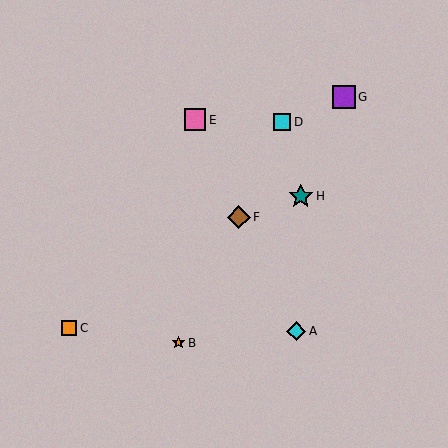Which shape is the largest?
The teal star (labeled H) is the largest.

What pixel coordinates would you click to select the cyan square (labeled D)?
Click at (282, 122) to select the cyan square D.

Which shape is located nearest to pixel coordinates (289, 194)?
The teal star (labeled H) at (301, 196) is nearest to that location.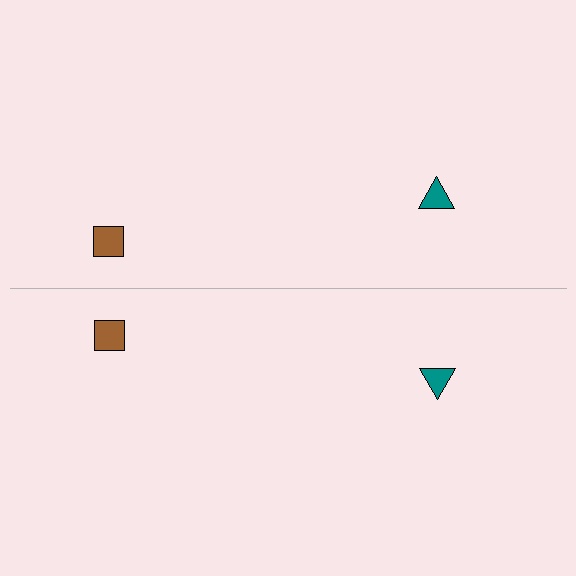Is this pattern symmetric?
Yes, this pattern has bilateral (reflection) symmetry.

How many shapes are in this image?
There are 4 shapes in this image.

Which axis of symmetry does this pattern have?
The pattern has a horizontal axis of symmetry running through the center of the image.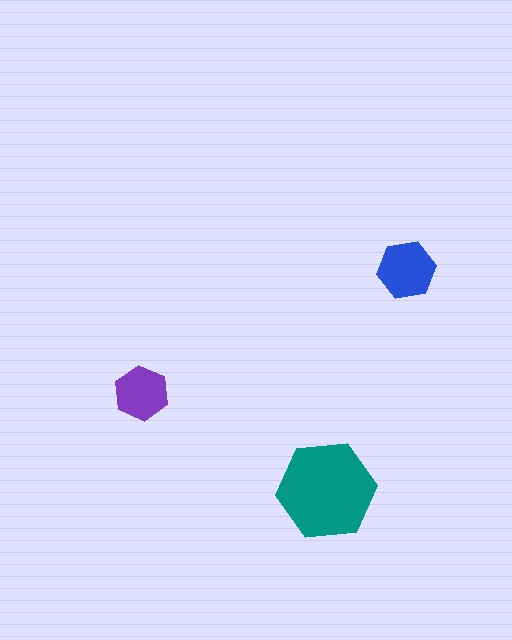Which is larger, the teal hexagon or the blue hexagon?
The teal one.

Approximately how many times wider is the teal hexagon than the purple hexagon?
About 2 times wider.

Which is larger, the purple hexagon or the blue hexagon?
The blue one.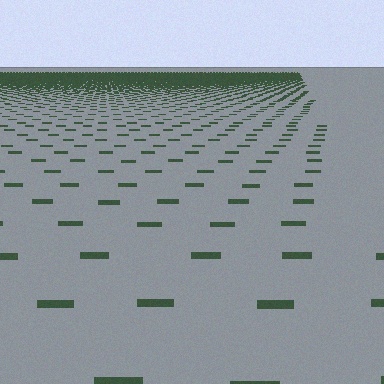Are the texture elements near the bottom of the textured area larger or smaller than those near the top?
Larger. Near the bottom, elements are closer to the viewer and appear at a bigger on-screen size.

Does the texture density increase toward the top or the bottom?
Density increases toward the top.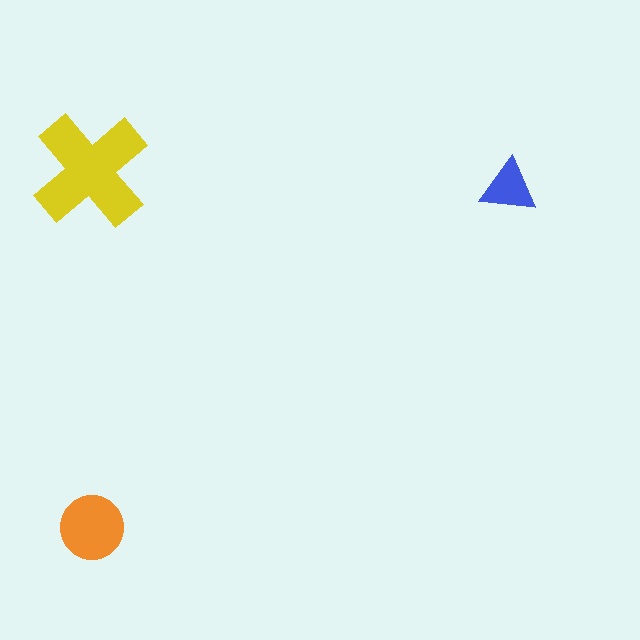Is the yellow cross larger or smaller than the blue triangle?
Larger.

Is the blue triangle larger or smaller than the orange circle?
Smaller.